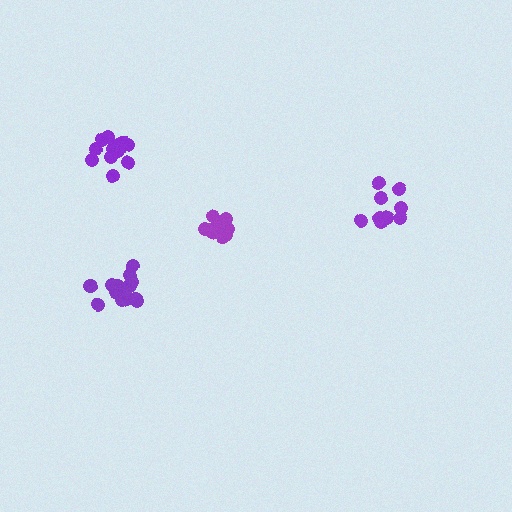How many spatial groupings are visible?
There are 4 spatial groupings.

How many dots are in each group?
Group 1: 9 dots, Group 2: 13 dots, Group 3: 15 dots, Group 4: 12 dots (49 total).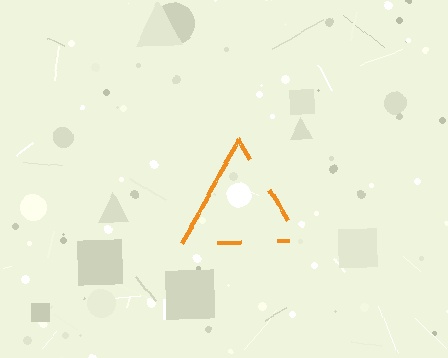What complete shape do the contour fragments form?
The contour fragments form a triangle.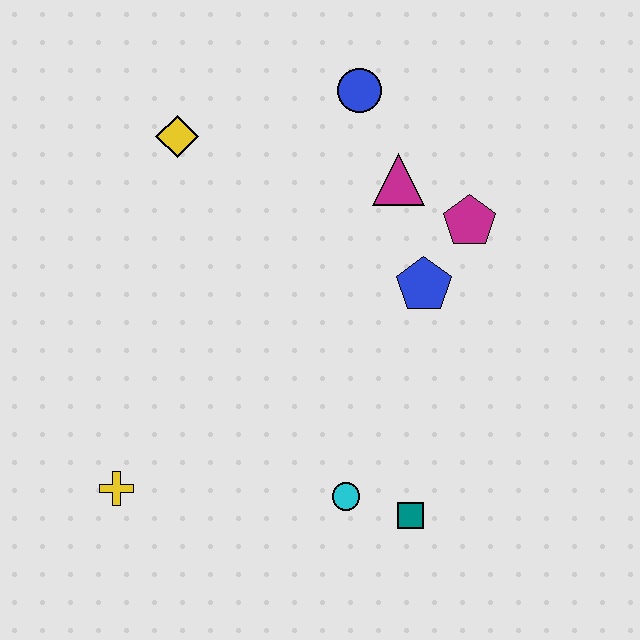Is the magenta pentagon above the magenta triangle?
No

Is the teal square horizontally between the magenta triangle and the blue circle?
No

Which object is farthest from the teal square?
The yellow diamond is farthest from the teal square.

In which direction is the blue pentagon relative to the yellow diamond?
The blue pentagon is to the right of the yellow diamond.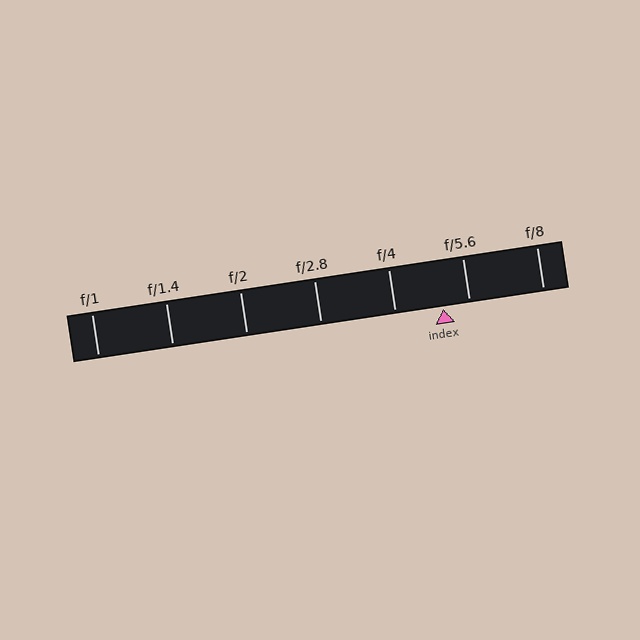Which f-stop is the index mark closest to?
The index mark is closest to f/5.6.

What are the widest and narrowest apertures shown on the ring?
The widest aperture shown is f/1 and the narrowest is f/8.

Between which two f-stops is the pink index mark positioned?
The index mark is between f/4 and f/5.6.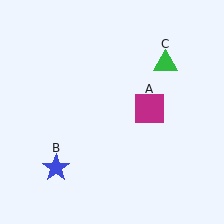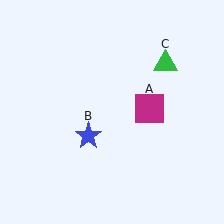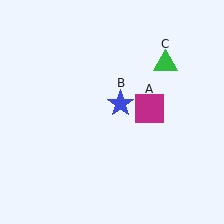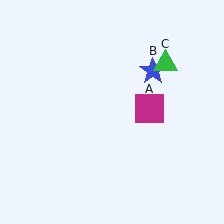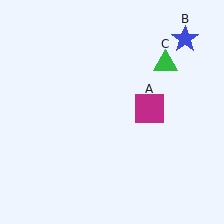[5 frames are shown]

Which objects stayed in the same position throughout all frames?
Magenta square (object A) and green triangle (object C) remained stationary.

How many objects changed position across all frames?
1 object changed position: blue star (object B).